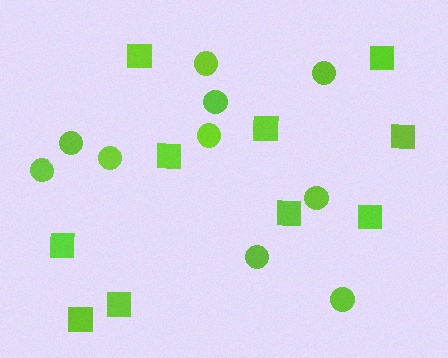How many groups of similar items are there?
There are 2 groups: one group of circles (10) and one group of squares (10).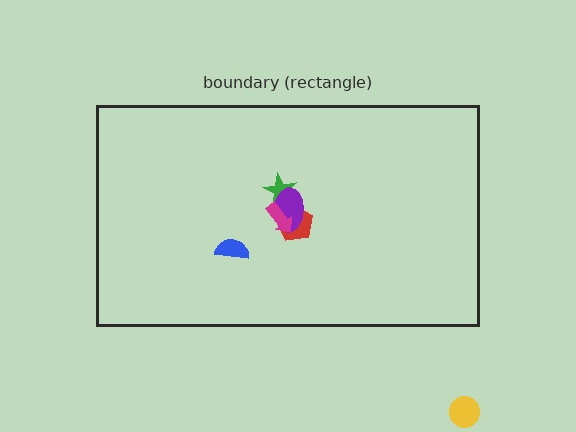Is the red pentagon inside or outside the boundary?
Inside.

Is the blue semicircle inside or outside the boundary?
Inside.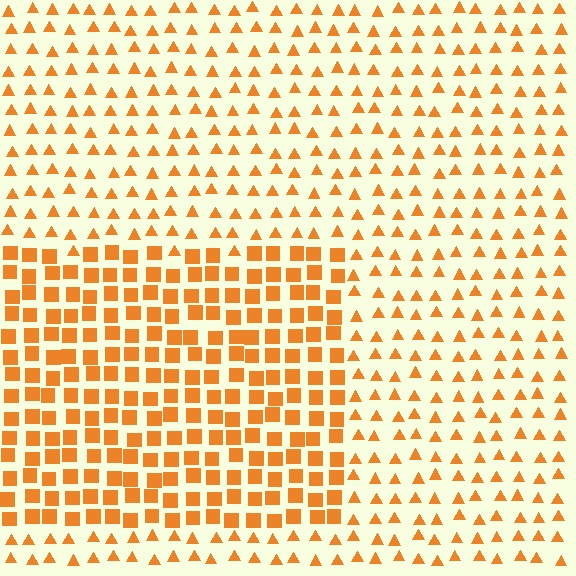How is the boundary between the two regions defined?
The boundary is defined by a change in element shape: squares inside vs. triangles outside. All elements share the same color and spacing.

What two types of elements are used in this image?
The image uses squares inside the rectangle region and triangles outside it.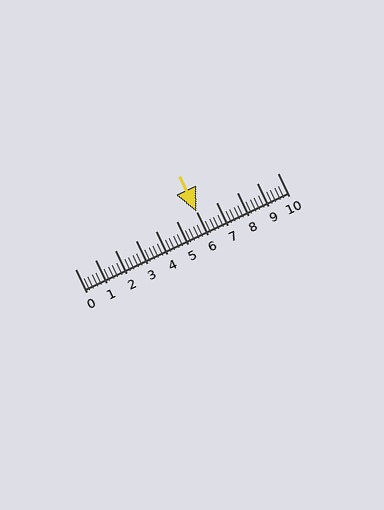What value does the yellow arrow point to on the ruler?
The yellow arrow points to approximately 6.0.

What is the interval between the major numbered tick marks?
The major tick marks are spaced 1 units apart.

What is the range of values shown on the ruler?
The ruler shows values from 0 to 10.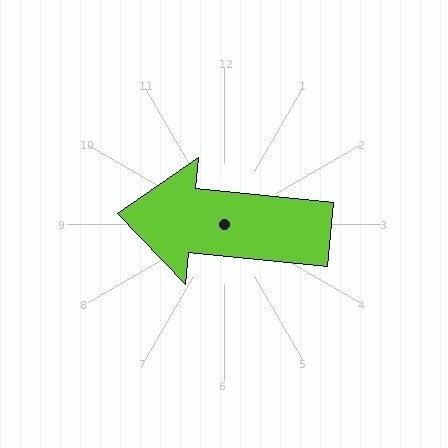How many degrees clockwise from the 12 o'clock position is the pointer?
Approximately 275 degrees.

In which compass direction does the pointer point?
West.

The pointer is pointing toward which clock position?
Roughly 9 o'clock.